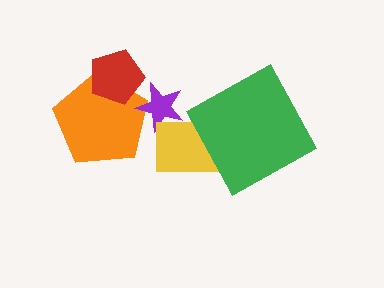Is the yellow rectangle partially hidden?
Yes, it is partially covered by another shape.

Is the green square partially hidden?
No, no other shape covers it.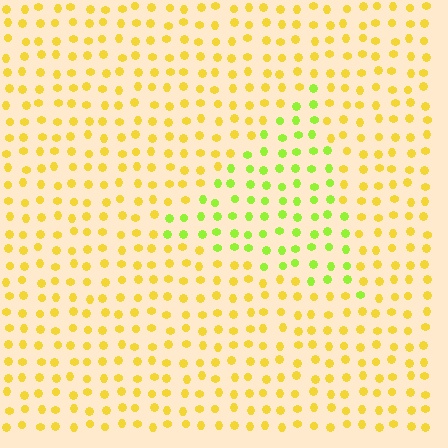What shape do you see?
I see a triangle.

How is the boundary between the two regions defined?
The boundary is defined purely by a slight shift in hue (about 40 degrees). Spacing, size, and orientation are identical on both sides.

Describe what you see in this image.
The image is filled with small yellow elements in a uniform arrangement. A triangle-shaped region is visible where the elements are tinted to a slightly different hue, forming a subtle color boundary.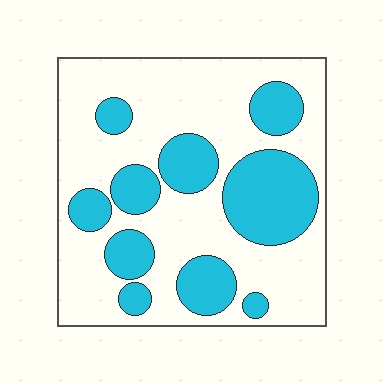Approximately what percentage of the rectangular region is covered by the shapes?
Approximately 35%.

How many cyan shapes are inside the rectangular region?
10.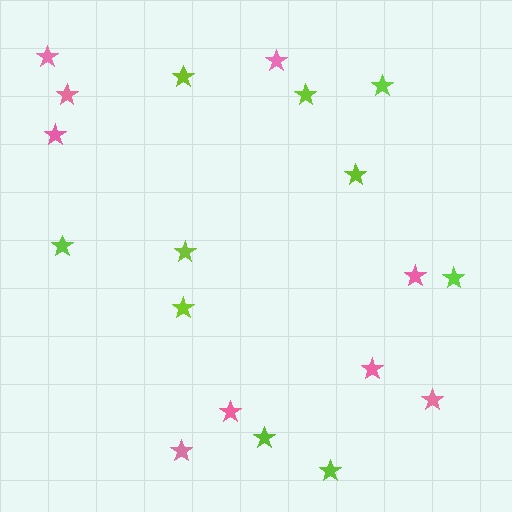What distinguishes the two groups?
There are 2 groups: one group of lime stars (10) and one group of pink stars (9).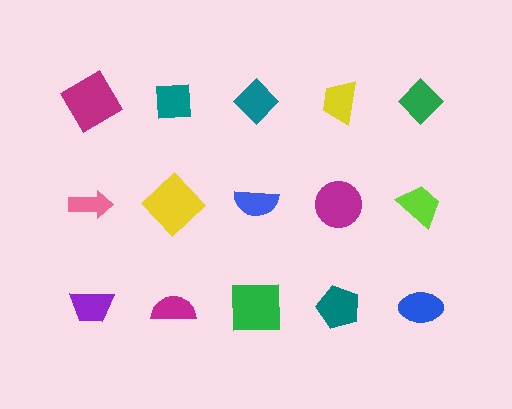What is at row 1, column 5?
A green diamond.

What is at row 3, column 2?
A magenta semicircle.